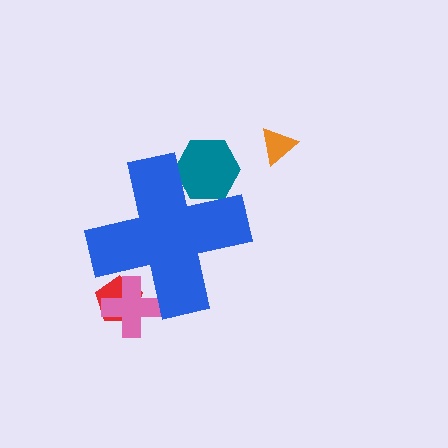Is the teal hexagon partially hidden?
Yes, the teal hexagon is partially hidden behind the blue cross.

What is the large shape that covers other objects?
A blue cross.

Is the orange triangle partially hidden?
No, the orange triangle is fully visible.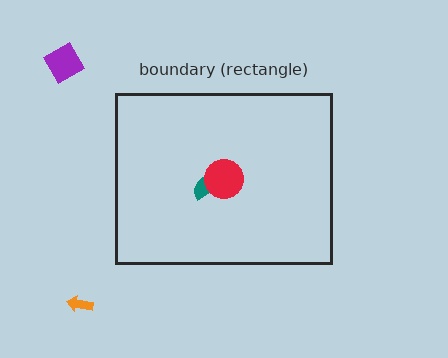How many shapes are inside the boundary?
2 inside, 2 outside.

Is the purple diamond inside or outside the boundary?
Outside.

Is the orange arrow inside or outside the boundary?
Outside.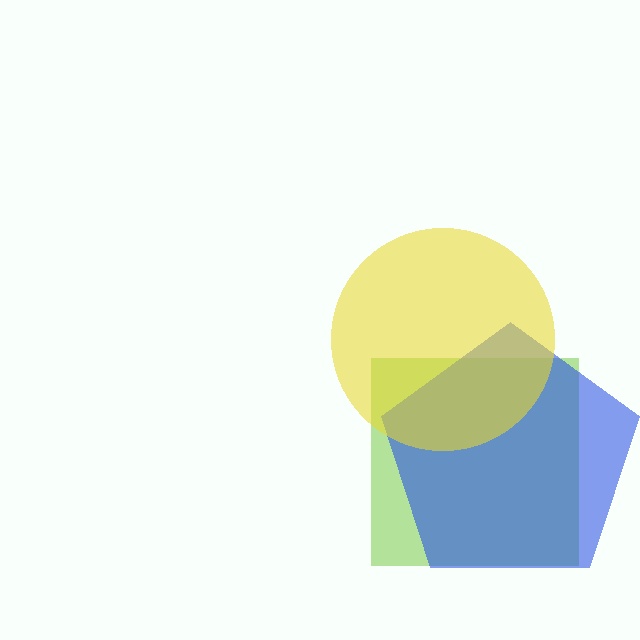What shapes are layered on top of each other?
The layered shapes are: a lime square, a blue pentagon, a yellow circle.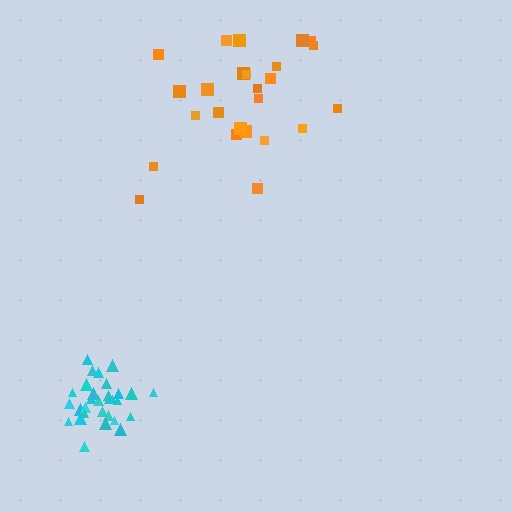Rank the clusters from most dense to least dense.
cyan, orange.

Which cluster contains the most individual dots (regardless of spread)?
Cyan (30).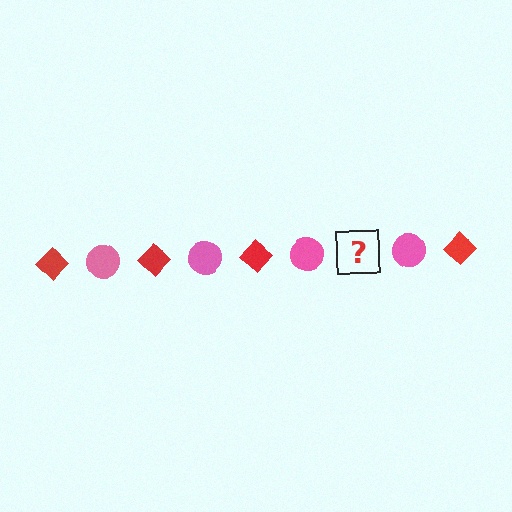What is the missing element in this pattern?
The missing element is a red diamond.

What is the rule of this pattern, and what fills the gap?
The rule is that the pattern alternates between red diamond and pink circle. The gap should be filled with a red diamond.